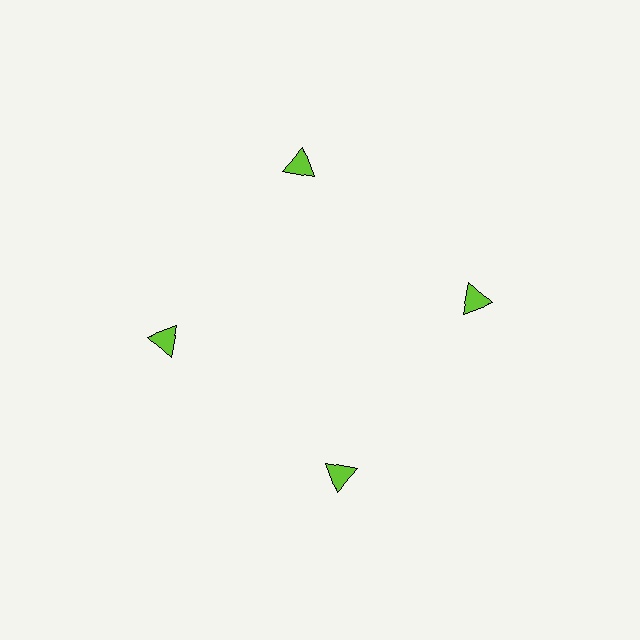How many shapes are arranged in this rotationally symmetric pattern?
There are 4 shapes, arranged in 4 groups of 1.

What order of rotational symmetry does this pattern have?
This pattern has 4-fold rotational symmetry.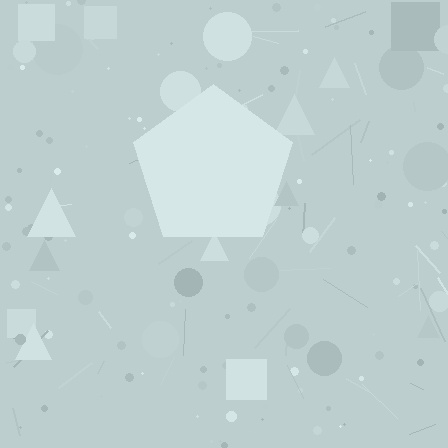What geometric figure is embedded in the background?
A pentagon is embedded in the background.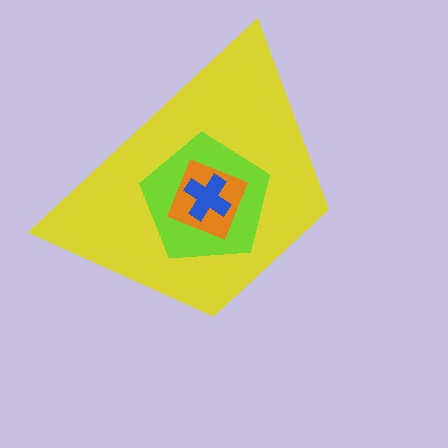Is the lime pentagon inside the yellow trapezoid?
Yes.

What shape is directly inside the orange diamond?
The blue cross.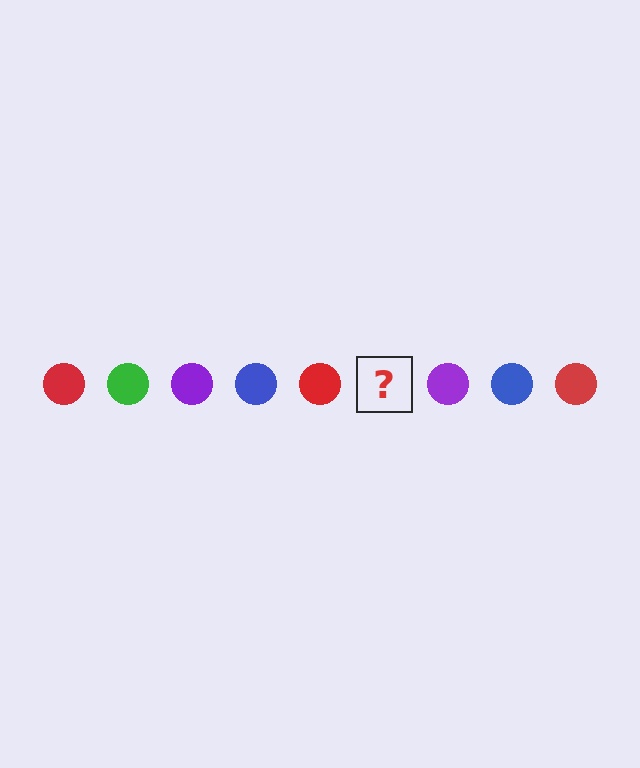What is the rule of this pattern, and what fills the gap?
The rule is that the pattern cycles through red, green, purple, blue circles. The gap should be filled with a green circle.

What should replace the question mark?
The question mark should be replaced with a green circle.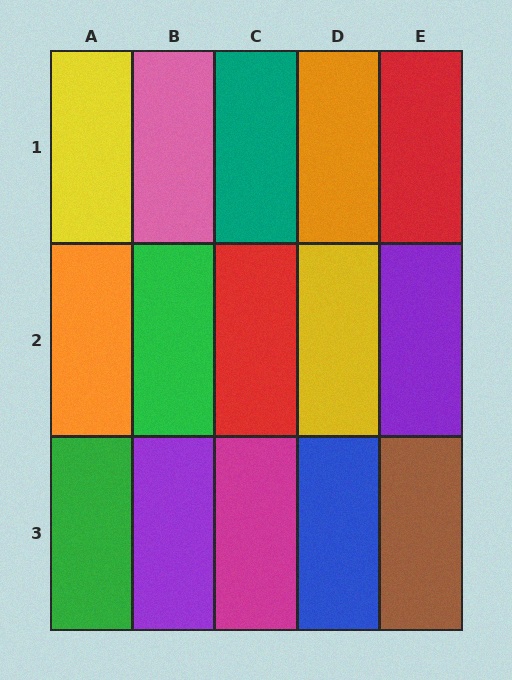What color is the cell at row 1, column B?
Pink.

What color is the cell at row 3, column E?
Brown.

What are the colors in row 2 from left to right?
Orange, green, red, yellow, purple.